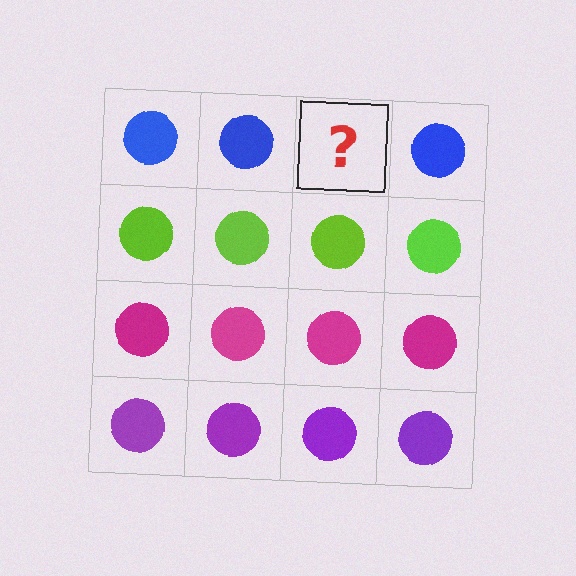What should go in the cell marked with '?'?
The missing cell should contain a blue circle.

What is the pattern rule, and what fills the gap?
The rule is that each row has a consistent color. The gap should be filled with a blue circle.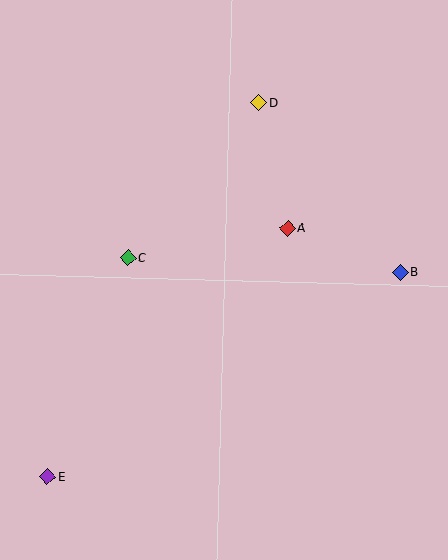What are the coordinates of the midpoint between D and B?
The midpoint between D and B is at (329, 187).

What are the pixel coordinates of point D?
Point D is at (258, 103).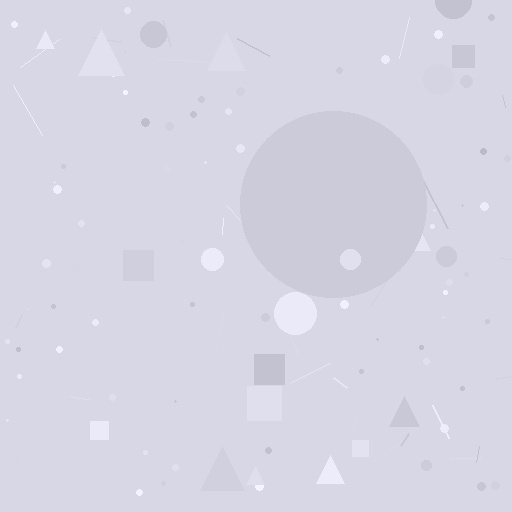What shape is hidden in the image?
A circle is hidden in the image.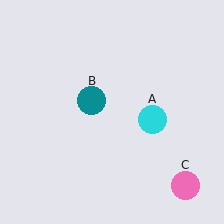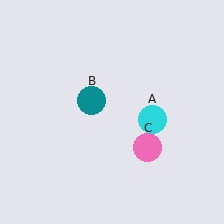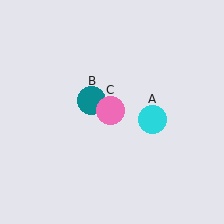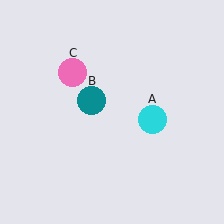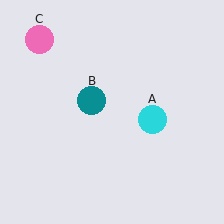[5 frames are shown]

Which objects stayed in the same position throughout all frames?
Cyan circle (object A) and teal circle (object B) remained stationary.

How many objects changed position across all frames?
1 object changed position: pink circle (object C).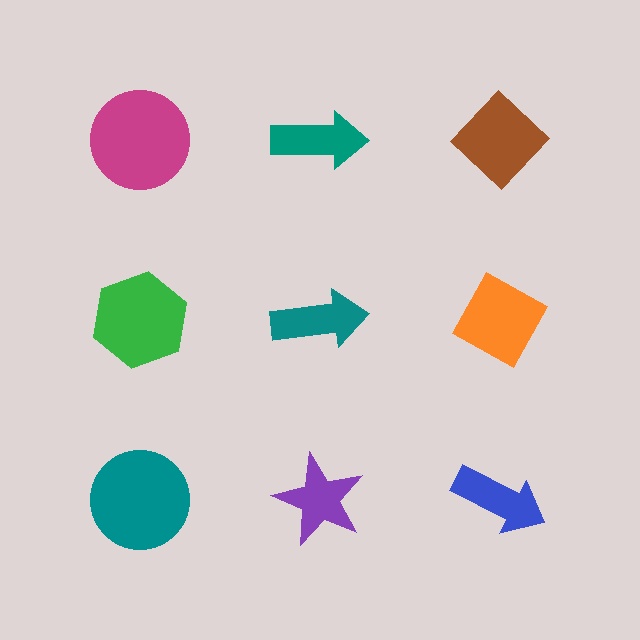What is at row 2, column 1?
A green hexagon.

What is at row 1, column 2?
A teal arrow.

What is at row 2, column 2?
A teal arrow.